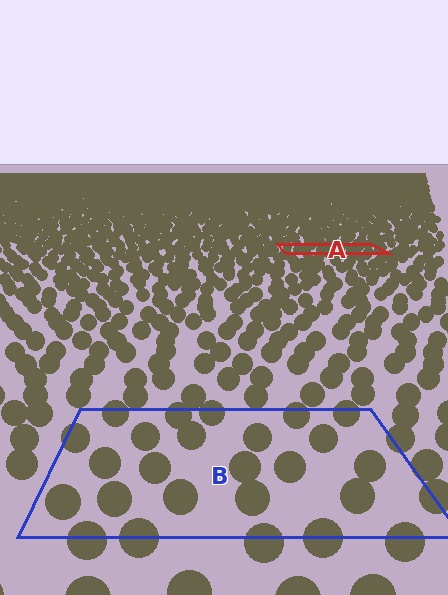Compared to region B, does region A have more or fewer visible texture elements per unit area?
Region A has more texture elements per unit area — they are packed more densely because it is farther away.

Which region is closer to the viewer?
Region B is closer. The texture elements there are larger and more spread out.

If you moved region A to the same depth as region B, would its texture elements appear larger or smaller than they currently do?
They would appear larger. At a closer depth, the same texture elements are projected at a bigger on-screen size.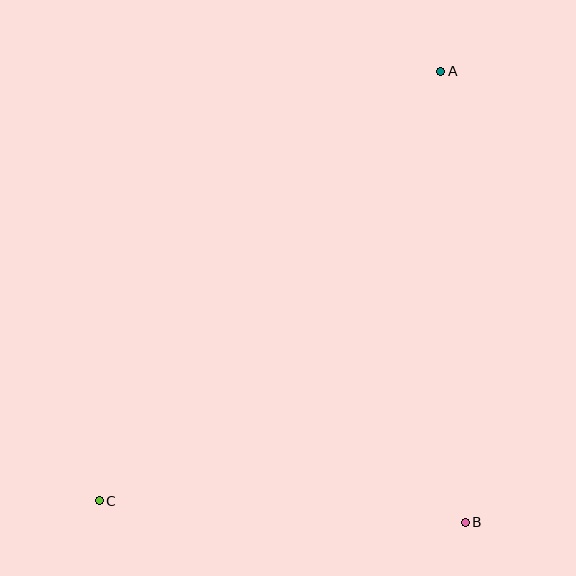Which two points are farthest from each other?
Points A and C are farthest from each other.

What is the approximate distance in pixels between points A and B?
The distance between A and B is approximately 452 pixels.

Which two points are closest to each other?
Points B and C are closest to each other.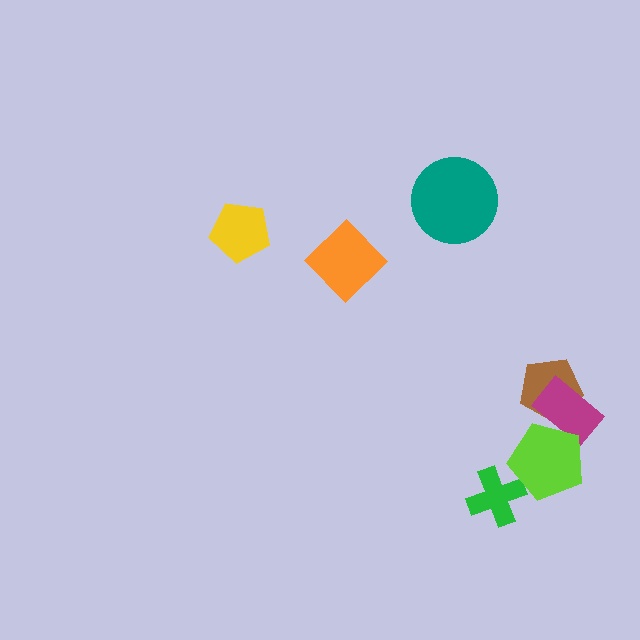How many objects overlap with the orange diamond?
0 objects overlap with the orange diamond.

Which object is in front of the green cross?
The lime pentagon is in front of the green cross.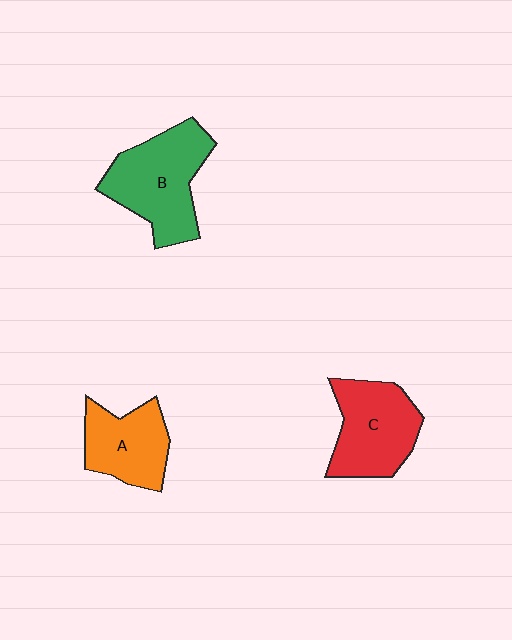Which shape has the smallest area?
Shape A (orange).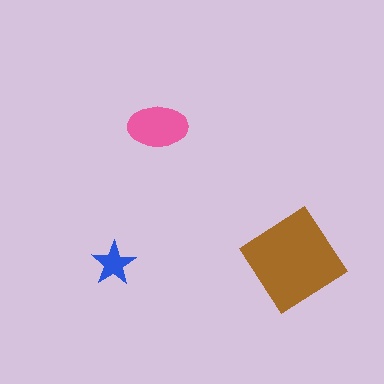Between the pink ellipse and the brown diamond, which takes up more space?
The brown diamond.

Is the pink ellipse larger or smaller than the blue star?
Larger.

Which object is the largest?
The brown diamond.